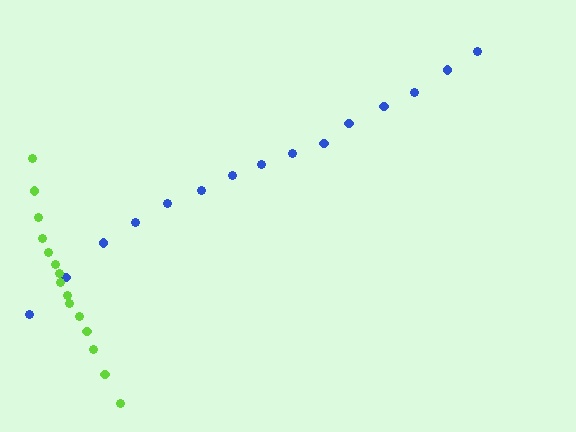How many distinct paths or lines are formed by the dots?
There are 2 distinct paths.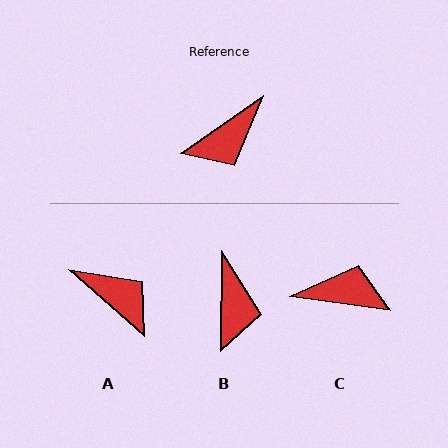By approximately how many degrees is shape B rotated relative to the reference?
Approximately 55 degrees counter-clockwise.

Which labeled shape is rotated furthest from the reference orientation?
C, about 138 degrees away.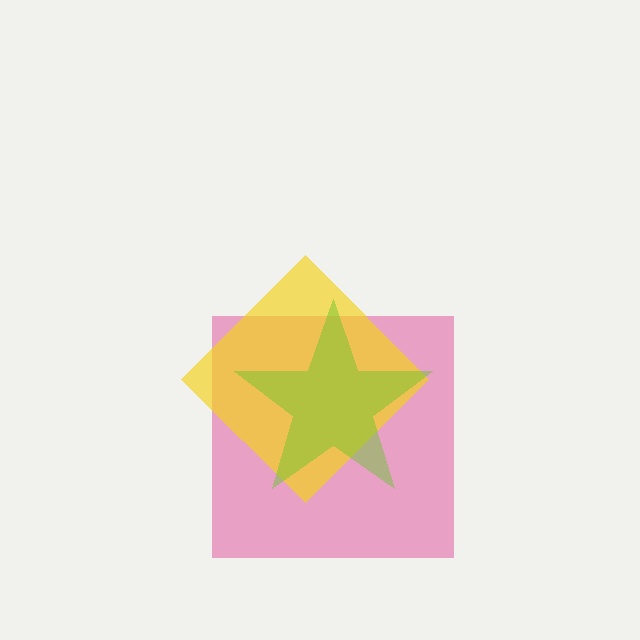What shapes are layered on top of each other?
The layered shapes are: a pink square, a yellow diamond, a lime star.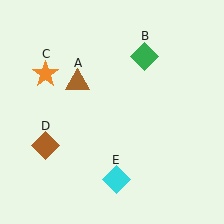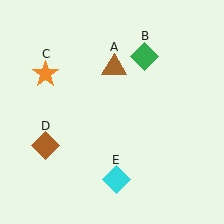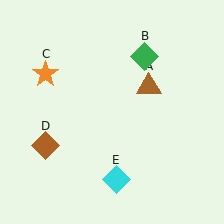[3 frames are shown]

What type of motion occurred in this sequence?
The brown triangle (object A) rotated clockwise around the center of the scene.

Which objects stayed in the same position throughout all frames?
Green diamond (object B) and orange star (object C) and brown diamond (object D) and cyan diamond (object E) remained stationary.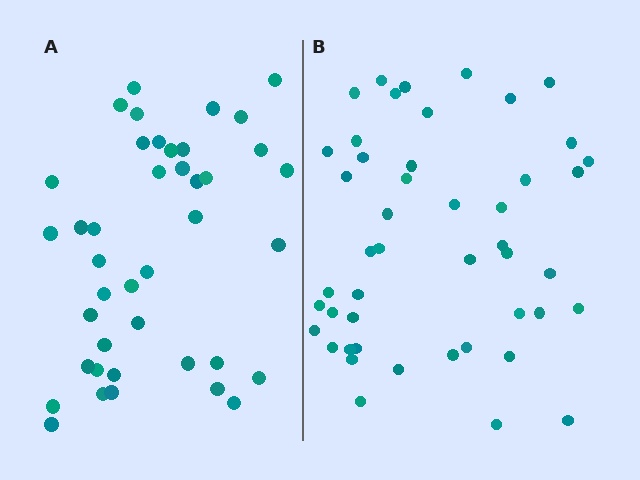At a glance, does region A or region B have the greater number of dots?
Region B (the right region) has more dots.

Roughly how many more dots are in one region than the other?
Region B has about 6 more dots than region A.